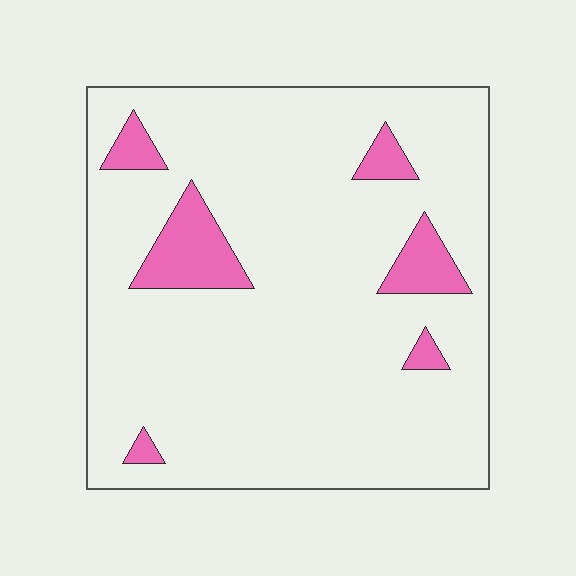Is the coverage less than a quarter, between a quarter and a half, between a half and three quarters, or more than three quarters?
Less than a quarter.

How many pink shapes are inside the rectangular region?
6.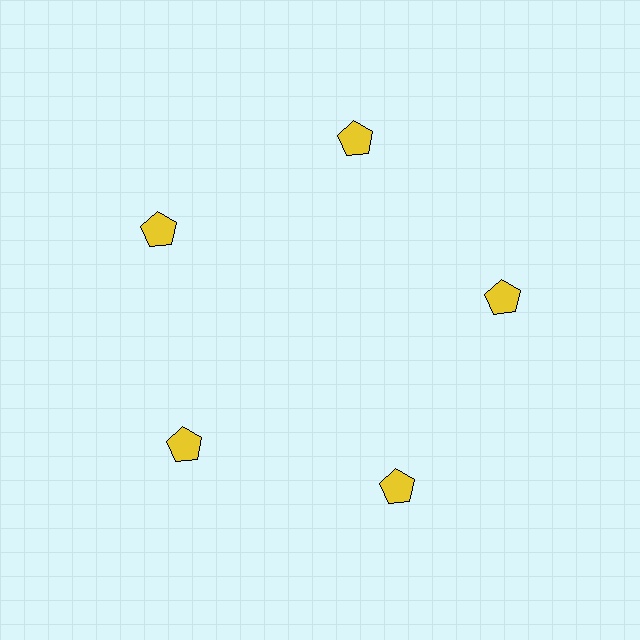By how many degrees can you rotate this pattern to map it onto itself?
The pattern maps onto itself every 72 degrees of rotation.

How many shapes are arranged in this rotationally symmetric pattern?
There are 5 shapes, arranged in 5 groups of 1.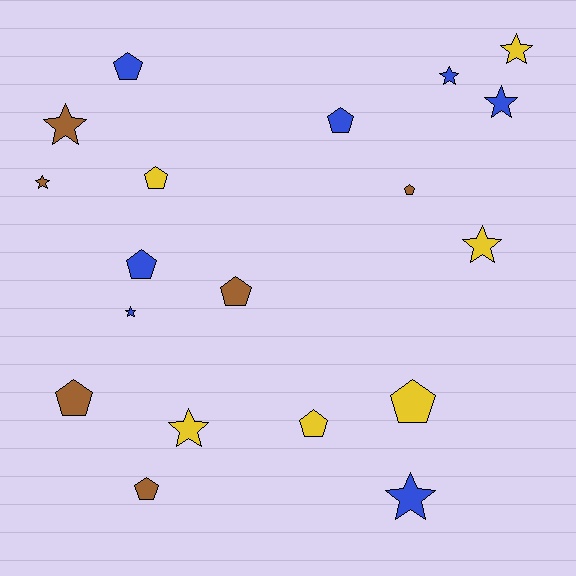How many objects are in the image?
There are 19 objects.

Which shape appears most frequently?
Pentagon, with 10 objects.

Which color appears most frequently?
Blue, with 7 objects.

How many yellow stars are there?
There are 3 yellow stars.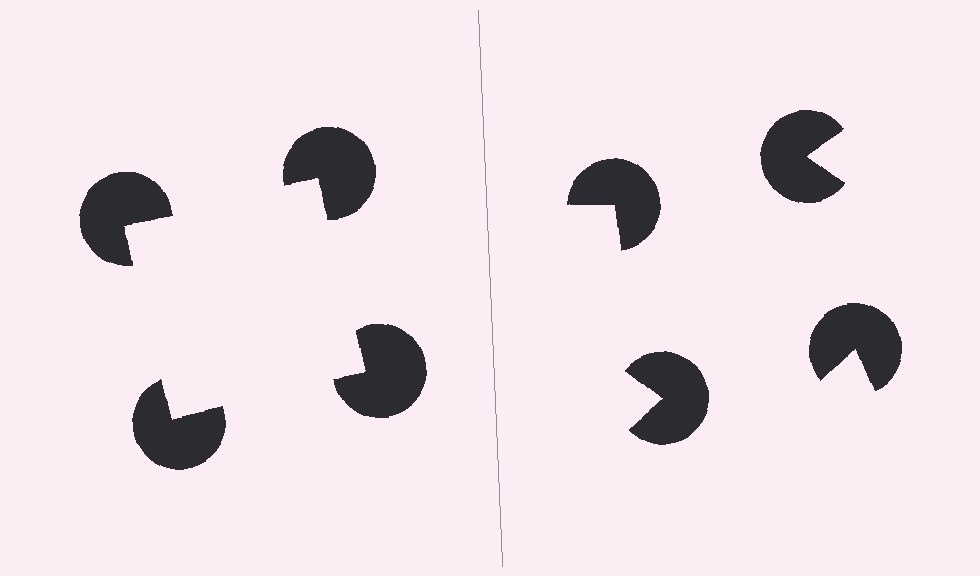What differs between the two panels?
The pac-man discs are positioned identically on both sides; only the wedge orientations differ. On the left they align to a square; on the right they are misaligned.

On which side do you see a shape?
An illusory square appears on the left side. On the right side the wedge cuts are rotated, so no coherent shape forms.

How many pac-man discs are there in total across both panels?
8 — 4 on each side.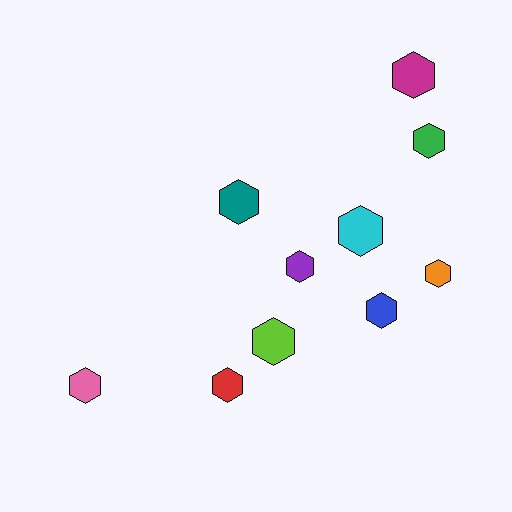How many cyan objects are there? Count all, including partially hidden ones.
There is 1 cyan object.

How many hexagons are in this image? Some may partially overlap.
There are 10 hexagons.